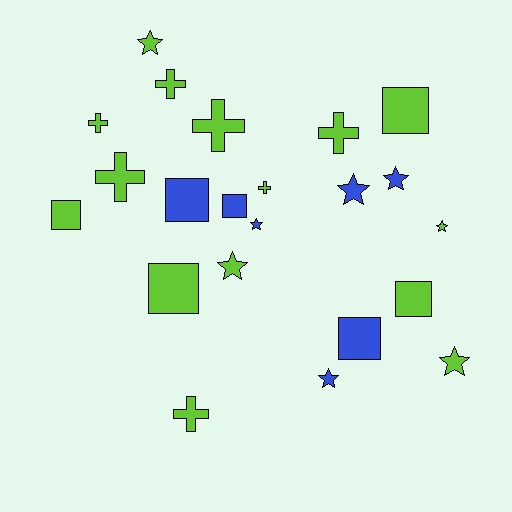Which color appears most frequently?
Lime, with 15 objects.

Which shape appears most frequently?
Star, with 8 objects.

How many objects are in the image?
There are 22 objects.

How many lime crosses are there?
There are 7 lime crosses.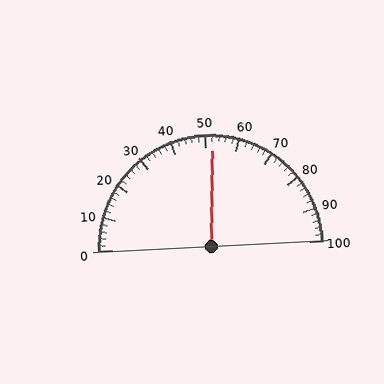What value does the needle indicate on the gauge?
The needle indicates approximately 52.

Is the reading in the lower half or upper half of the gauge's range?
The reading is in the upper half of the range (0 to 100).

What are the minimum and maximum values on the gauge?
The gauge ranges from 0 to 100.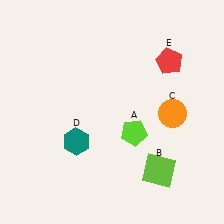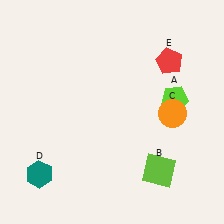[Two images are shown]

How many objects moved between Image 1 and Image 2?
2 objects moved between the two images.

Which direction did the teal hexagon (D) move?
The teal hexagon (D) moved left.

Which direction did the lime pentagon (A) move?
The lime pentagon (A) moved right.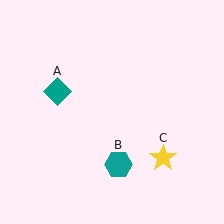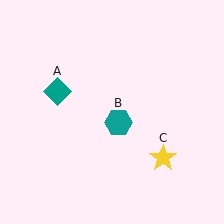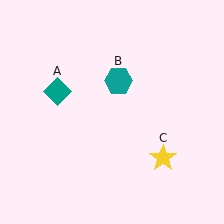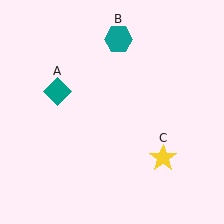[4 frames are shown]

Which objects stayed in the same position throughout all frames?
Teal diamond (object A) and yellow star (object C) remained stationary.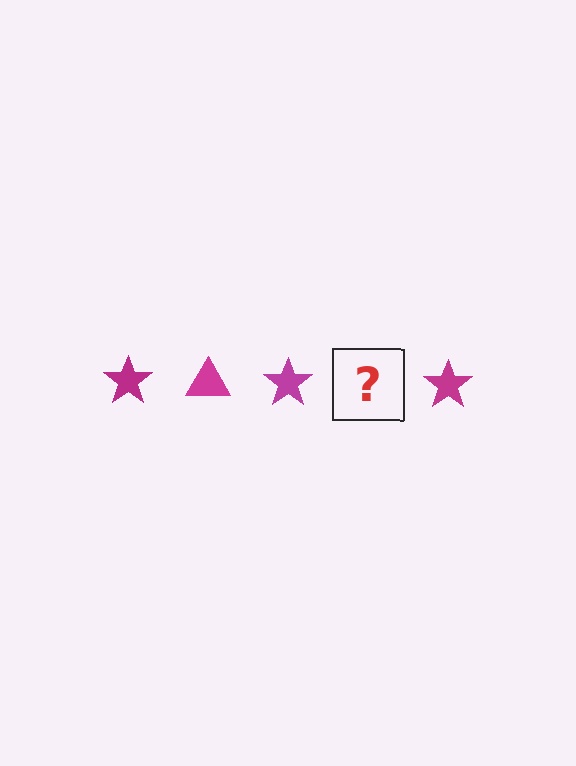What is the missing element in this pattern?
The missing element is a magenta triangle.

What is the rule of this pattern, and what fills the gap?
The rule is that the pattern cycles through star, triangle shapes in magenta. The gap should be filled with a magenta triangle.